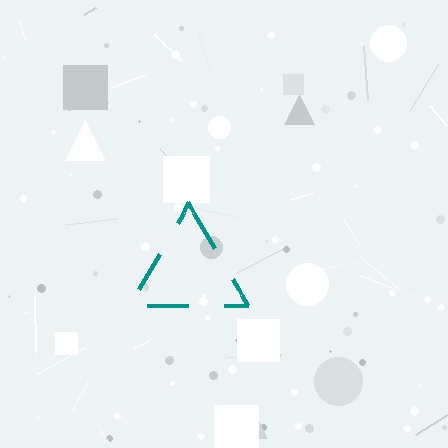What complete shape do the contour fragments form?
The contour fragments form a triangle.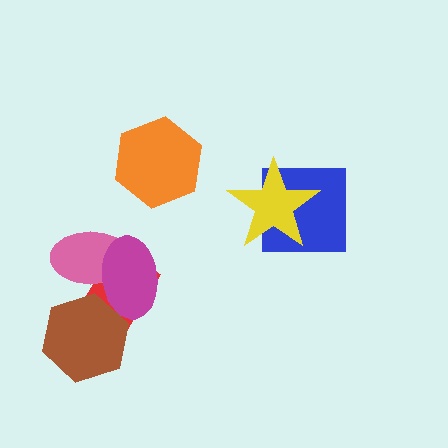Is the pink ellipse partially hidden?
Yes, it is partially covered by another shape.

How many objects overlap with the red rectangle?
3 objects overlap with the red rectangle.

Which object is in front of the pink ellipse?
The magenta ellipse is in front of the pink ellipse.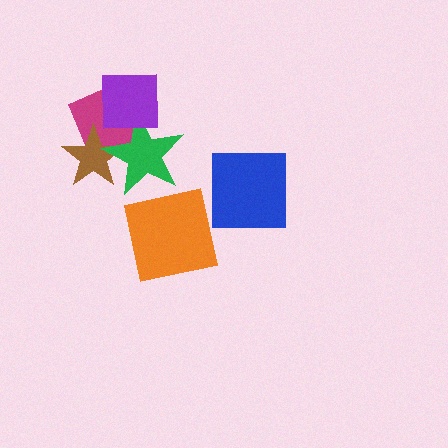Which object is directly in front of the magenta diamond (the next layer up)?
The brown star is directly in front of the magenta diamond.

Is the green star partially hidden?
Yes, it is partially covered by another shape.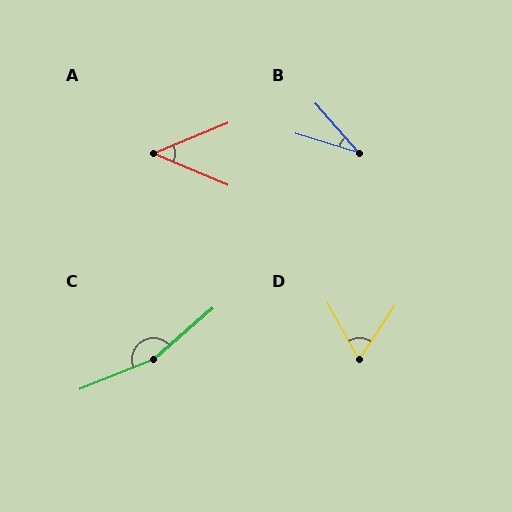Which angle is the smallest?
B, at approximately 32 degrees.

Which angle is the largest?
C, at approximately 161 degrees.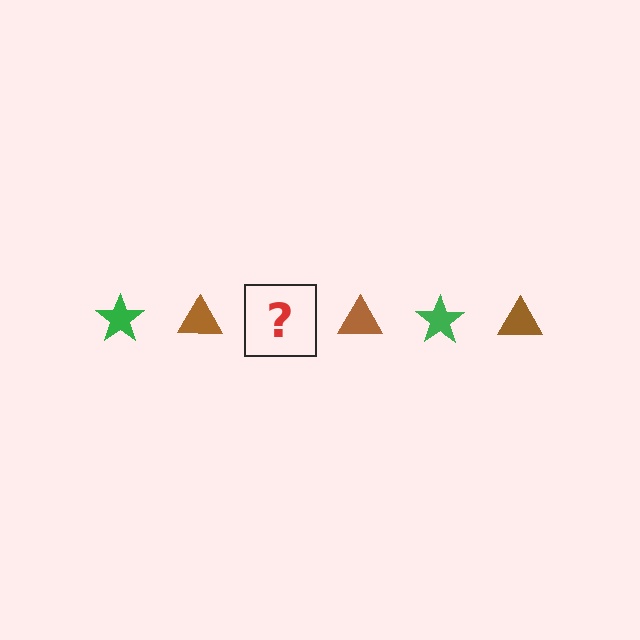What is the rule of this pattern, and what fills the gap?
The rule is that the pattern alternates between green star and brown triangle. The gap should be filled with a green star.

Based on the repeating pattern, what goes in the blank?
The blank should be a green star.